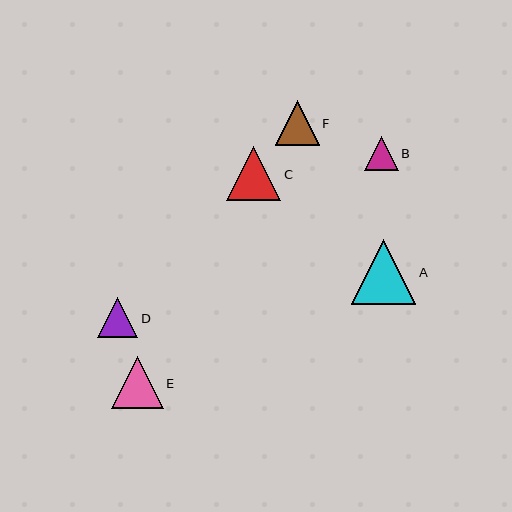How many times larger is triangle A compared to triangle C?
Triangle A is approximately 1.2 times the size of triangle C.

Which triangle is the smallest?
Triangle B is the smallest with a size of approximately 34 pixels.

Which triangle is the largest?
Triangle A is the largest with a size of approximately 64 pixels.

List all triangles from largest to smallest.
From largest to smallest: A, C, E, F, D, B.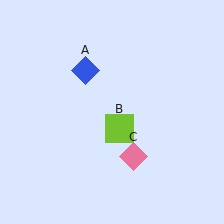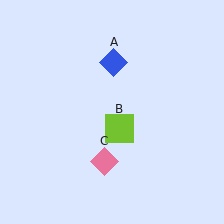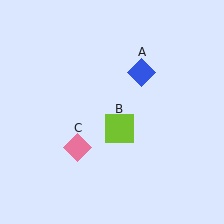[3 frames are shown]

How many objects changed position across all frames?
2 objects changed position: blue diamond (object A), pink diamond (object C).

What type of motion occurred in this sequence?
The blue diamond (object A), pink diamond (object C) rotated clockwise around the center of the scene.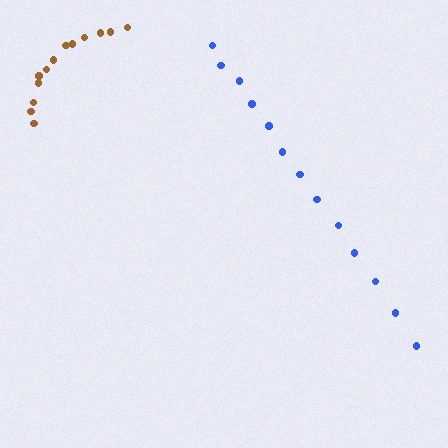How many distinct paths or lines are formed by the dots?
There are 2 distinct paths.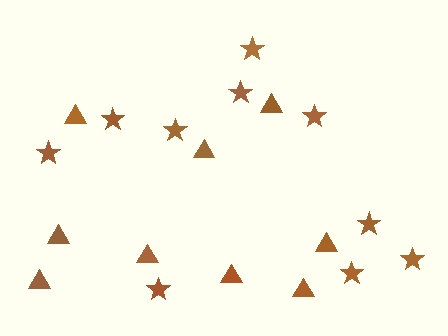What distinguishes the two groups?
There are 2 groups: one group of triangles (9) and one group of stars (10).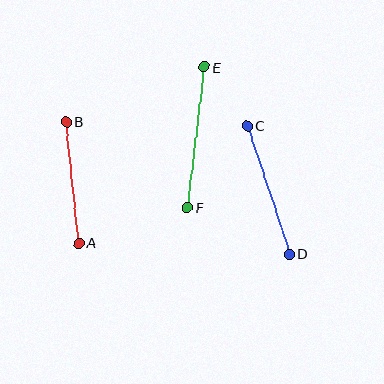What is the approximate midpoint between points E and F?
The midpoint is at approximately (196, 137) pixels.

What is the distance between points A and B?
The distance is approximately 122 pixels.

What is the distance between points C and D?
The distance is approximately 135 pixels.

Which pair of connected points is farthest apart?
Points E and F are farthest apart.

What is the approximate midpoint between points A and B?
The midpoint is at approximately (72, 182) pixels.